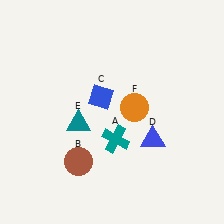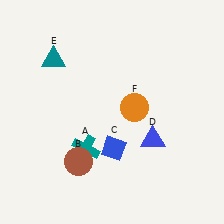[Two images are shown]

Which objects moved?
The objects that moved are: the teal cross (A), the blue diamond (C), the teal triangle (E).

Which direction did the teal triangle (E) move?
The teal triangle (E) moved up.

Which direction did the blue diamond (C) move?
The blue diamond (C) moved down.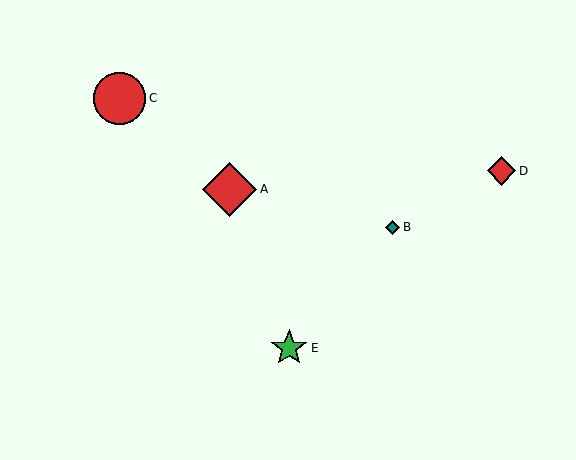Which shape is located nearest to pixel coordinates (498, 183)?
The red diamond (labeled D) at (502, 171) is nearest to that location.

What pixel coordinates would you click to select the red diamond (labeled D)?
Click at (502, 171) to select the red diamond D.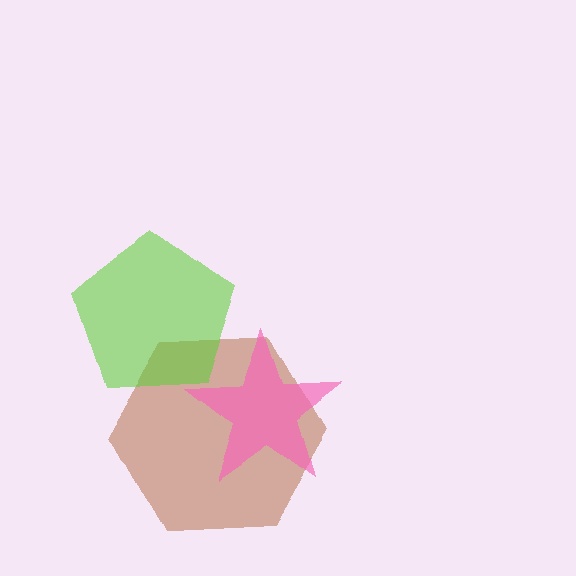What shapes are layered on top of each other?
The layered shapes are: a brown hexagon, a pink star, a lime pentagon.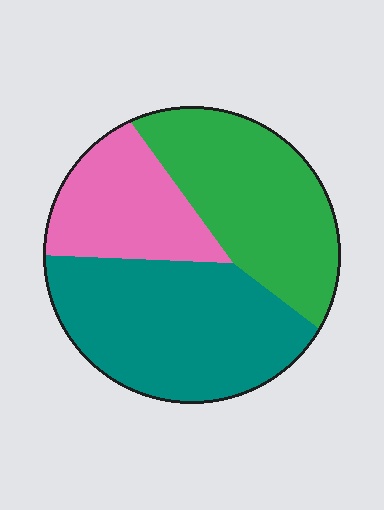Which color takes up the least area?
Pink, at roughly 25%.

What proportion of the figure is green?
Green takes up about one third (1/3) of the figure.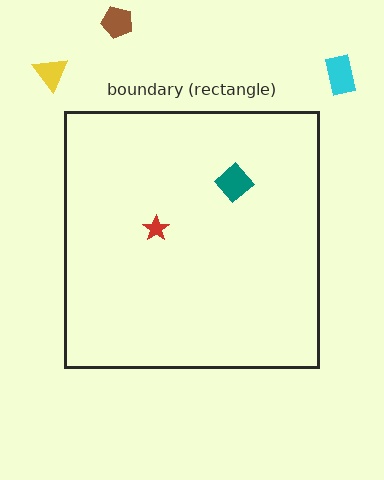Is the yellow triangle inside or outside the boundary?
Outside.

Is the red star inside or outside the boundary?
Inside.